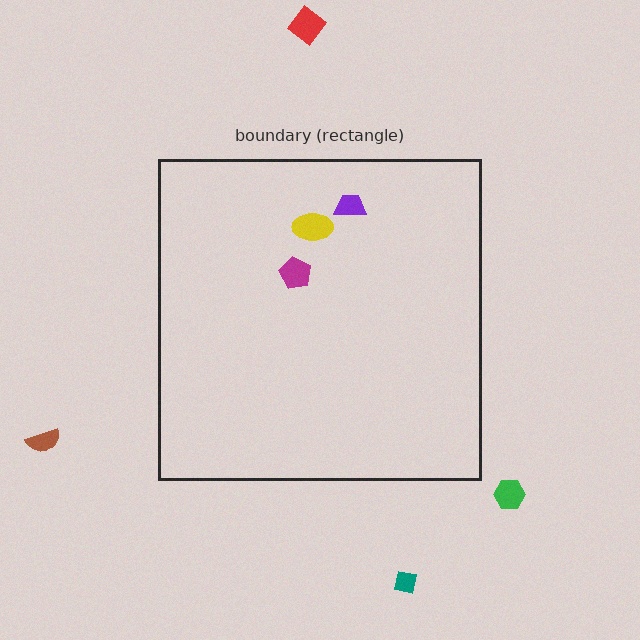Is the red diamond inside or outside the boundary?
Outside.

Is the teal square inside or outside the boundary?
Outside.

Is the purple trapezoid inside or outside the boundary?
Inside.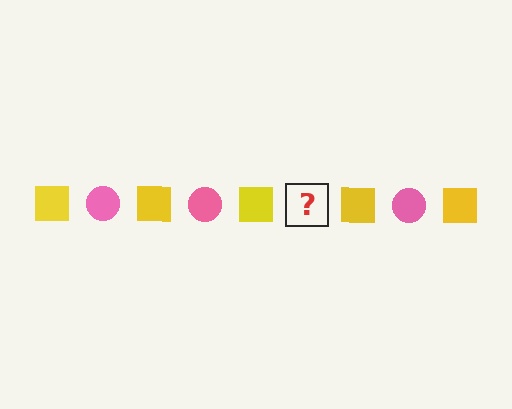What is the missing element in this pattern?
The missing element is a pink circle.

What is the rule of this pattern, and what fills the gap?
The rule is that the pattern alternates between yellow square and pink circle. The gap should be filled with a pink circle.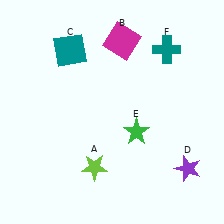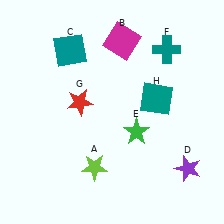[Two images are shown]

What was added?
A red star (G), a teal square (H) were added in Image 2.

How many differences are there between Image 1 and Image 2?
There are 2 differences between the two images.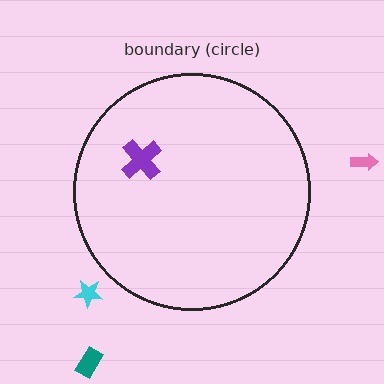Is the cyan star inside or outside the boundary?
Outside.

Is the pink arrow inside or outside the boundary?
Outside.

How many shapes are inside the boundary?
1 inside, 3 outside.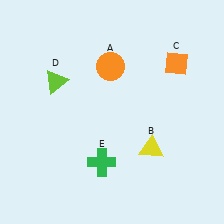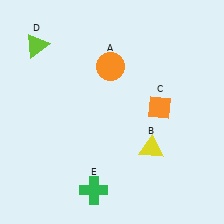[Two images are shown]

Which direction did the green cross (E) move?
The green cross (E) moved down.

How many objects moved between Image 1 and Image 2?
3 objects moved between the two images.